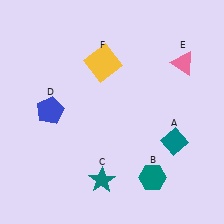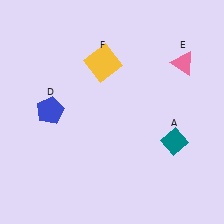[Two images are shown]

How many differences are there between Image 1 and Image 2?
There are 2 differences between the two images.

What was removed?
The teal star (C), the teal hexagon (B) were removed in Image 2.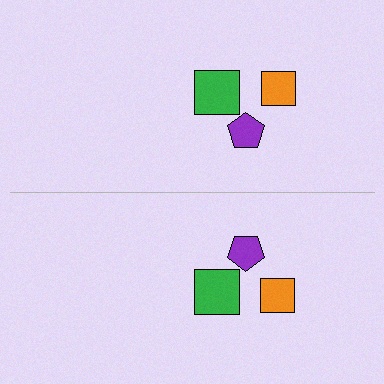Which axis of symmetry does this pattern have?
The pattern has a horizontal axis of symmetry running through the center of the image.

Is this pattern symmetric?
Yes, this pattern has bilateral (reflection) symmetry.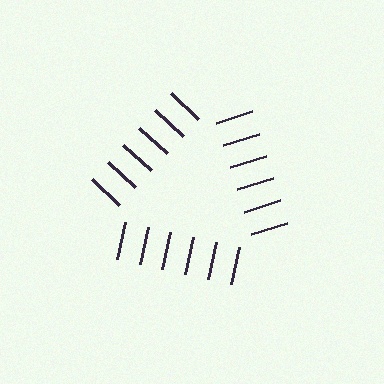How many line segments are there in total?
18 — 6 along each of the 3 edges.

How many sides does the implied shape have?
3 sides — the line-ends trace a triangle.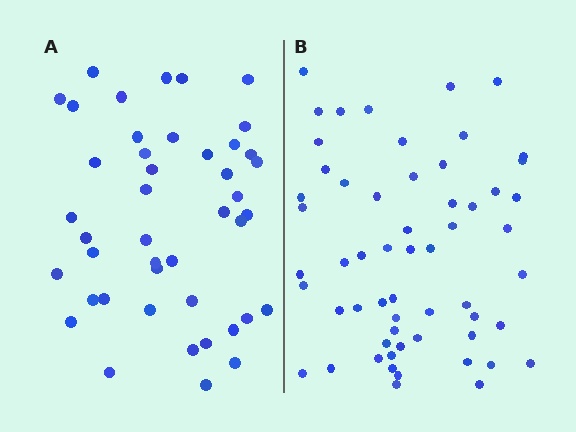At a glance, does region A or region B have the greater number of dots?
Region B (the right region) has more dots.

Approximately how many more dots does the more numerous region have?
Region B has approximately 15 more dots than region A.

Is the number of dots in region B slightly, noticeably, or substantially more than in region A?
Region B has noticeably more, but not dramatically so. The ratio is roughly 1.3 to 1.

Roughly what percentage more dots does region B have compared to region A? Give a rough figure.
About 30% more.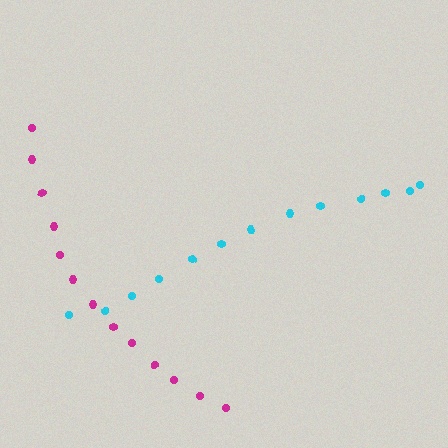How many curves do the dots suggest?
There are 2 distinct paths.